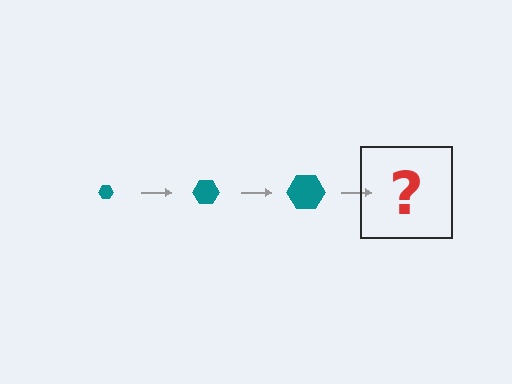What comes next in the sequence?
The next element should be a teal hexagon, larger than the previous one.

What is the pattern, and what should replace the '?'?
The pattern is that the hexagon gets progressively larger each step. The '?' should be a teal hexagon, larger than the previous one.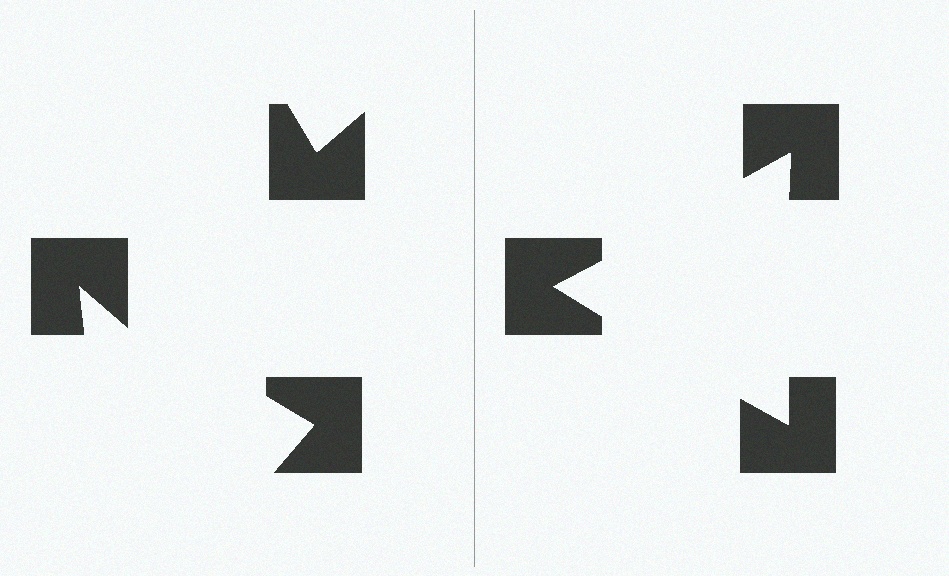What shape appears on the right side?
An illusory triangle.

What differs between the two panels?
The notched squares are positioned identically on both sides; only the wedge orientations differ. On the right they align to a triangle; on the left they are misaligned.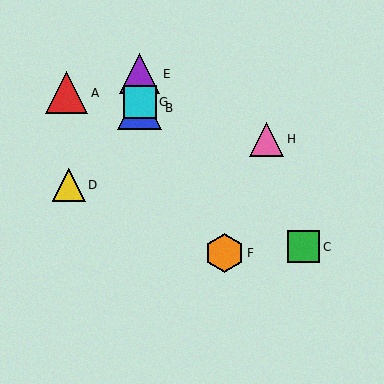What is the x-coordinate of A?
Object A is at x≈67.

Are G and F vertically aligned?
No, G is at x≈140 and F is at x≈224.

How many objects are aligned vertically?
3 objects (B, E, G) are aligned vertically.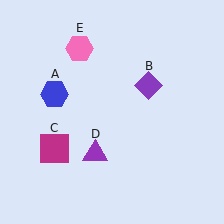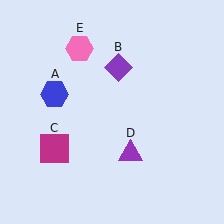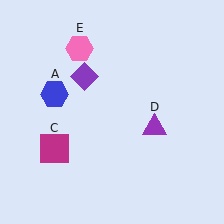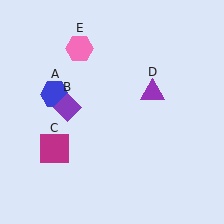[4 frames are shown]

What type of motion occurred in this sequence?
The purple diamond (object B), purple triangle (object D) rotated counterclockwise around the center of the scene.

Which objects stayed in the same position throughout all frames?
Blue hexagon (object A) and magenta square (object C) and pink hexagon (object E) remained stationary.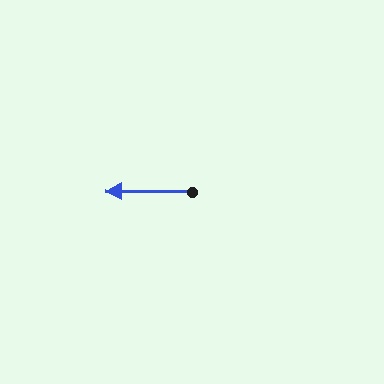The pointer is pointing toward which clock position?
Roughly 9 o'clock.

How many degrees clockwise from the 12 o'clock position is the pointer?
Approximately 271 degrees.